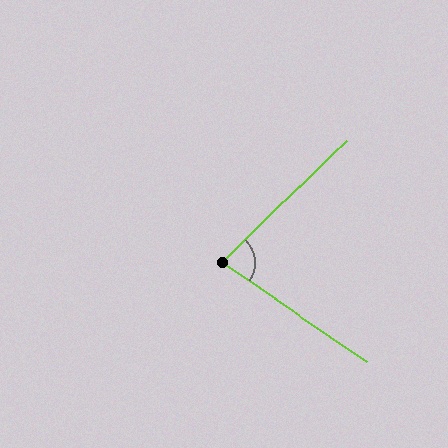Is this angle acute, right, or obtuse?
It is acute.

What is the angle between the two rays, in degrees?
Approximately 79 degrees.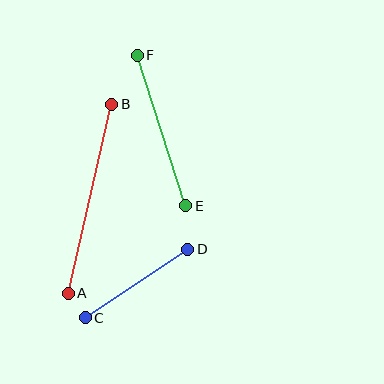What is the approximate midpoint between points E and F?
The midpoint is at approximately (161, 131) pixels.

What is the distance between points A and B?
The distance is approximately 194 pixels.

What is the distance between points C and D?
The distance is approximately 123 pixels.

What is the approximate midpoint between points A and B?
The midpoint is at approximately (90, 199) pixels.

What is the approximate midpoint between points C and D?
The midpoint is at approximately (137, 283) pixels.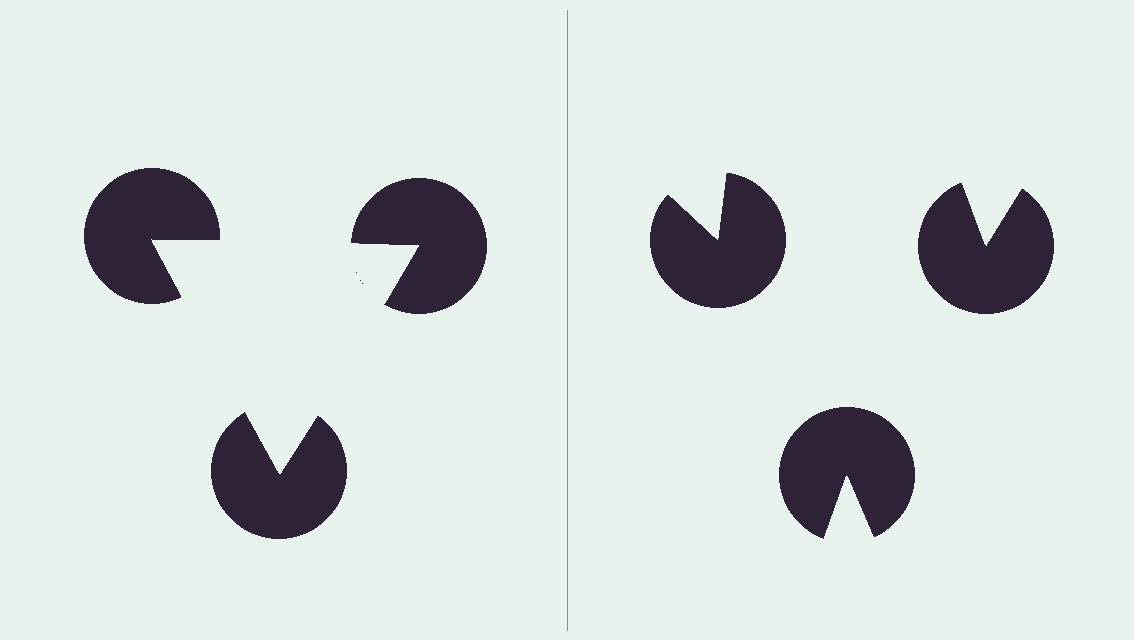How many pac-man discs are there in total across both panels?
6 — 3 on each side.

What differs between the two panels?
The pac-man discs are positioned identically on both sides; only the wedge orientations differ. On the left they align to a triangle; on the right they are misaligned.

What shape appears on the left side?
An illusory triangle.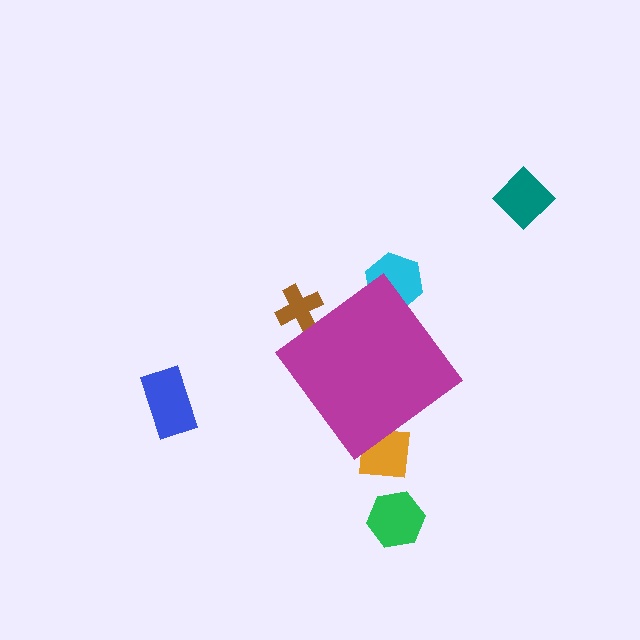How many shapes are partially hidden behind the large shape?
3 shapes are partially hidden.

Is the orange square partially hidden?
Yes, the orange square is partially hidden behind the magenta diamond.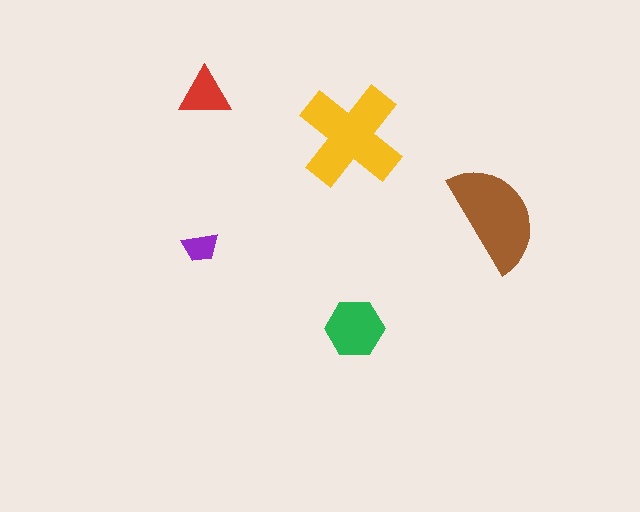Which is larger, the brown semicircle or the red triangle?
The brown semicircle.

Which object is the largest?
The yellow cross.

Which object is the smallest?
The purple trapezoid.